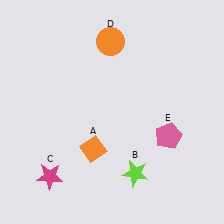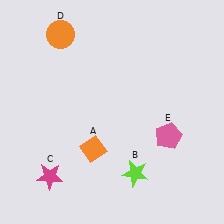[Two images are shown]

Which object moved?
The orange circle (D) moved left.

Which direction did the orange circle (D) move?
The orange circle (D) moved left.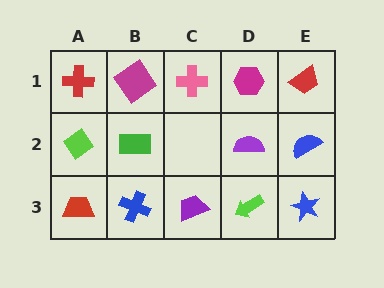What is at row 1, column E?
A red trapezoid.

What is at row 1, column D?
A magenta hexagon.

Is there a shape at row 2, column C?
No, that cell is empty.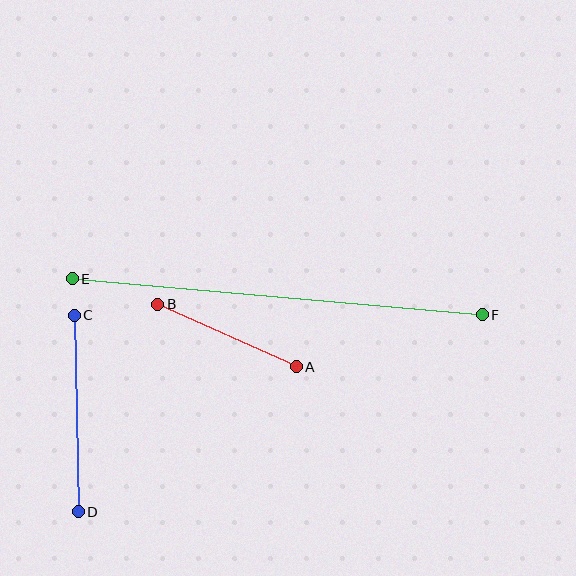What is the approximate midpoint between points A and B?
The midpoint is at approximately (227, 336) pixels.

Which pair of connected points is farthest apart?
Points E and F are farthest apart.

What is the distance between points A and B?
The distance is approximately 152 pixels.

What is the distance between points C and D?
The distance is approximately 196 pixels.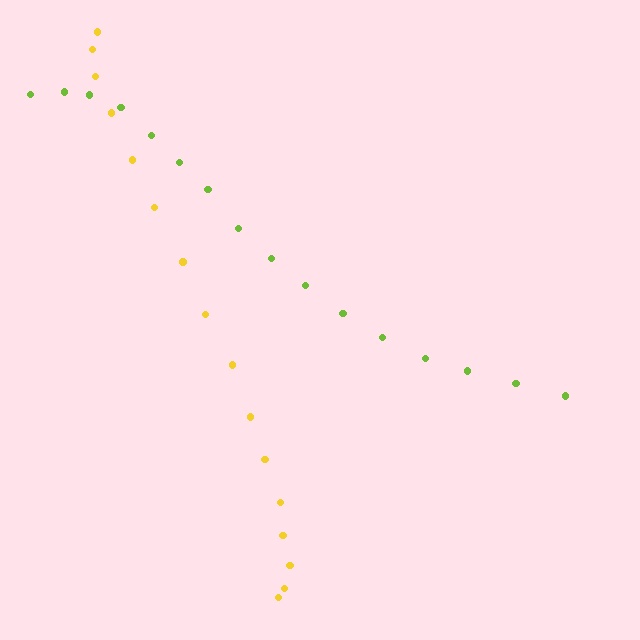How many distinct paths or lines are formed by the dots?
There are 2 distinct paths.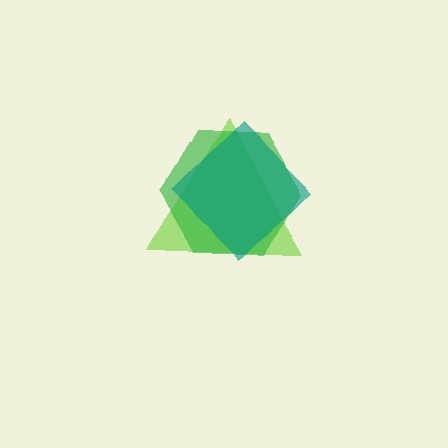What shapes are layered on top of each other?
The layered shapes are: a lime triangle, a green hexagon, a teal diamond.